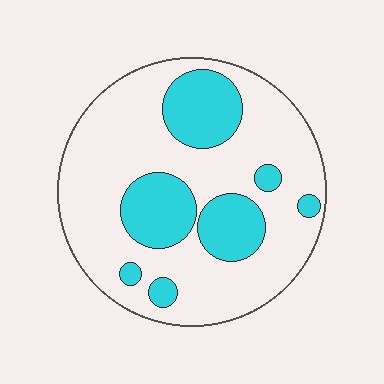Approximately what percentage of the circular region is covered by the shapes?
Approximately 25%.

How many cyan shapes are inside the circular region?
7.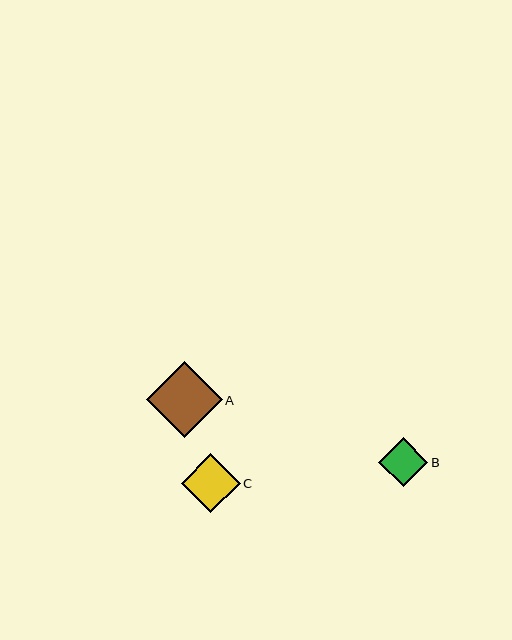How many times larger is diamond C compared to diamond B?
Diamond C is approximately 1.2 times the size of diamond B.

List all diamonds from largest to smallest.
From largest to smallest: A, C, B.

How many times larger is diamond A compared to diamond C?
Diamond A is approximately 1.3 times the size of diamond C.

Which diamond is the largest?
Diamond A is the largest with a size of approximately 76 pixels.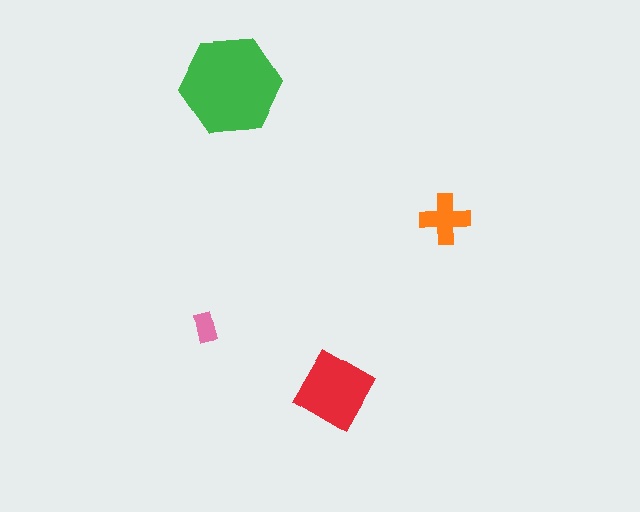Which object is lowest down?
The red square is bottommost.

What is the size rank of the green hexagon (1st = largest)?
1st.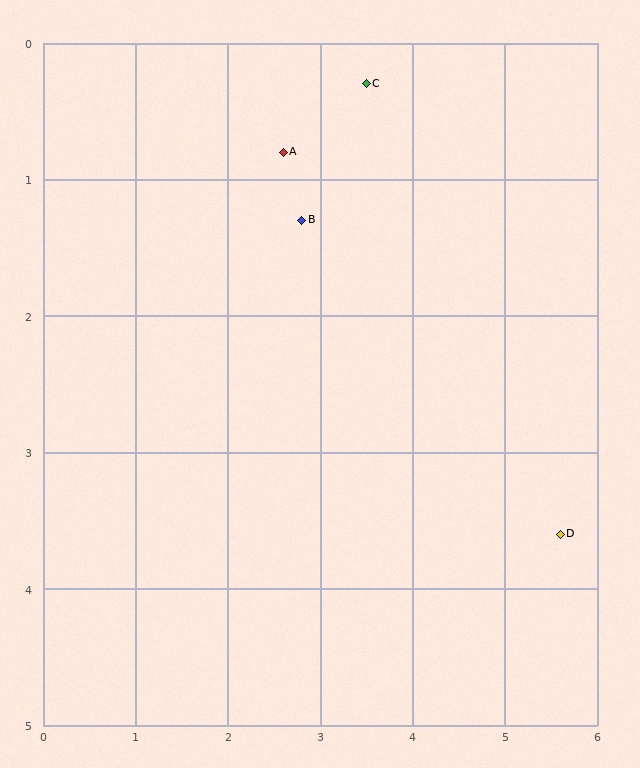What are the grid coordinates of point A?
Point A is at approximately (2.6, 0.8).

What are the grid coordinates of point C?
Point C is at approximately (3.5, 0.3).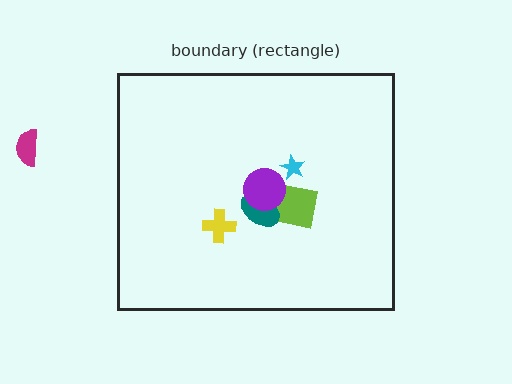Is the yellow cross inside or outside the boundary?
Inside.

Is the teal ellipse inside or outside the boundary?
Inside.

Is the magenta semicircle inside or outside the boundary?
Outside.